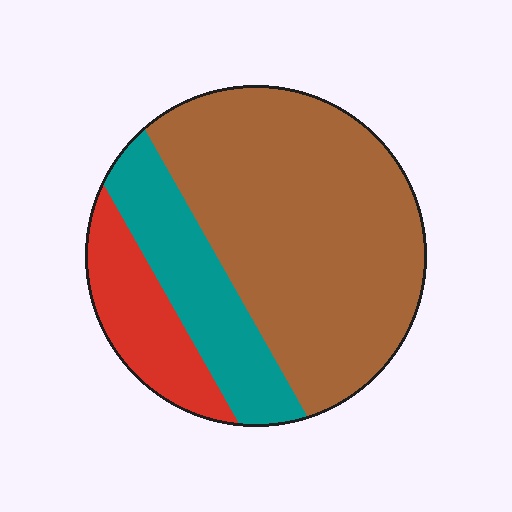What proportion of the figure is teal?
Teal takes up about one fifth (1/5) of the figure.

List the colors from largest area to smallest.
From largest to smallest: brown, teal, red.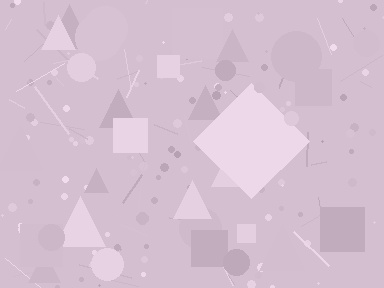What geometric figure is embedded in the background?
A diamond is embedded in the background.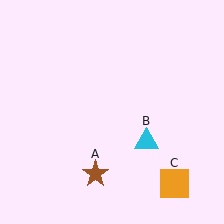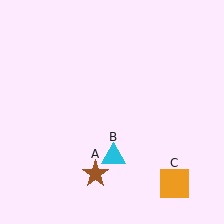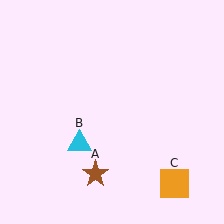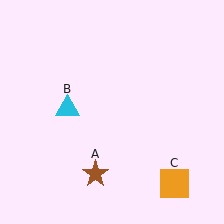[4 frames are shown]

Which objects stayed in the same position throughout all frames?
Brown star (object A) and orange square (object C) remained stationary.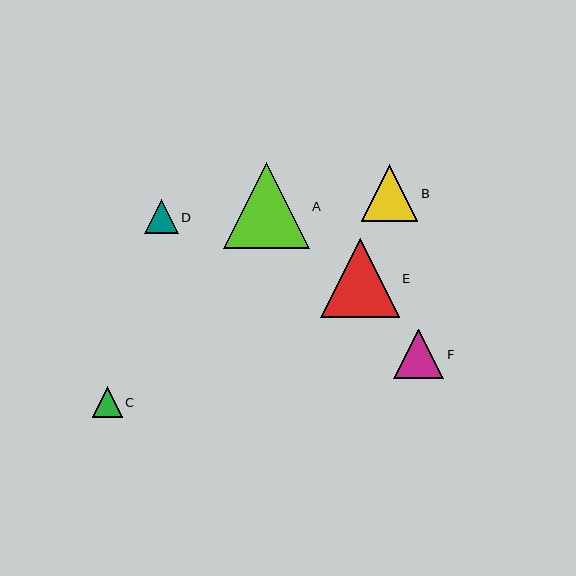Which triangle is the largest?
Triangle A is the largest with a size of approximately 86 pixels.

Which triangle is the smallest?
Triangle C is the smallest with a size of approximately 30 pixels.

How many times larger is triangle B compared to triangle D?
Triangle B is approximately 1.7 times the size of triangle D.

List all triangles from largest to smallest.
From largest to smallest: A, E, B, F, D, C.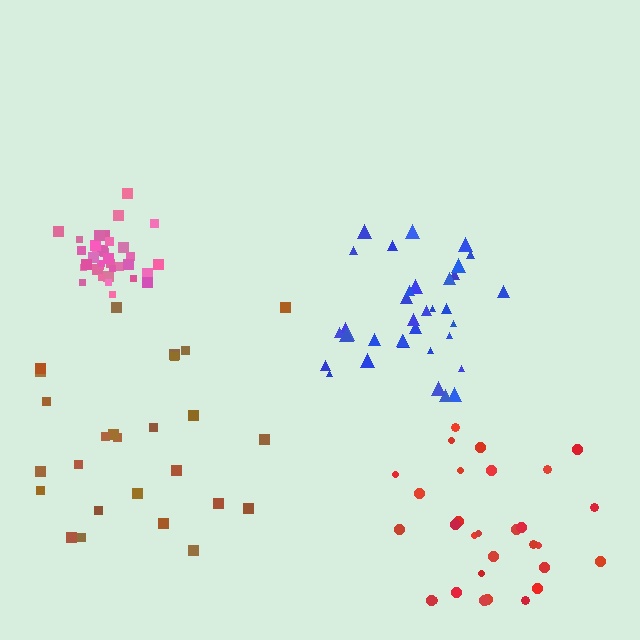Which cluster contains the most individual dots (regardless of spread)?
Pink (35).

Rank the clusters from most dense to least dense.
pink, blue, red, brown.